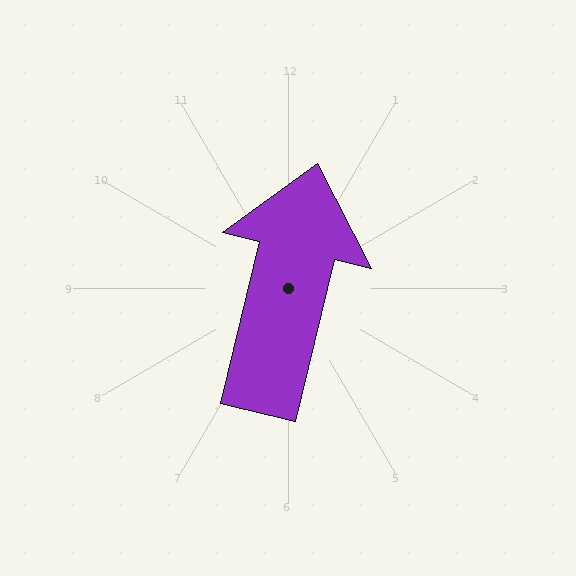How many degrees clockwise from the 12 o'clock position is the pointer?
Approximately 14 degrees.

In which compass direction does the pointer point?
North.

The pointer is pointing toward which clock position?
Roughly 12 o'clock.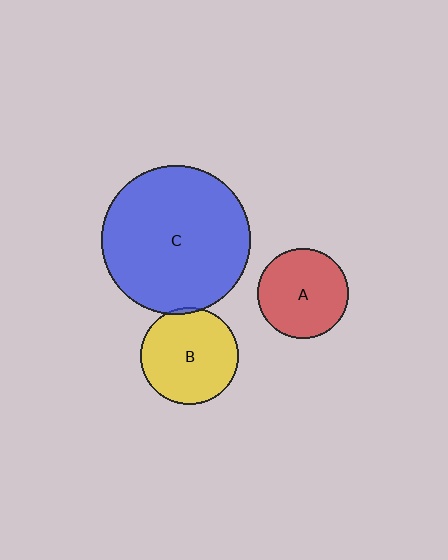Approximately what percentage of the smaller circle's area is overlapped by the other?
Approximately 5%.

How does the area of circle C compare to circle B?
Approximately 2.3 times.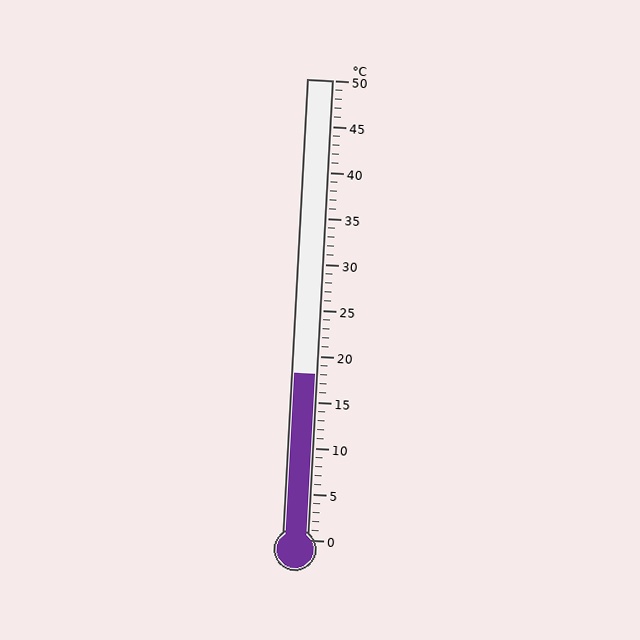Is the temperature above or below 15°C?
The temperature is above 15°C.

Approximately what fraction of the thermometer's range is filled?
The thermometer is filled to approximately 35% of its range.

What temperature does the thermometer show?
The thermometer shows approximately 18°C.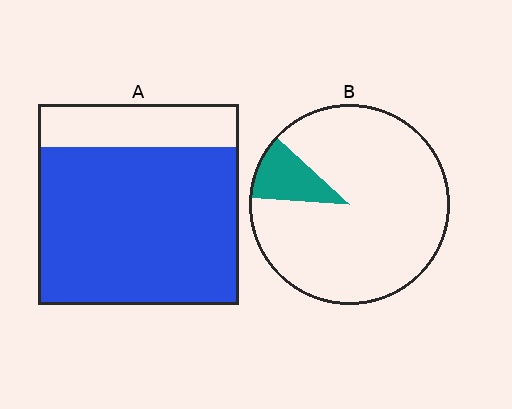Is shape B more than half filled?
No.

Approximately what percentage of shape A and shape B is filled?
A is approximately 80% and B is approximately 10%.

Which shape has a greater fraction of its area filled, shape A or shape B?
Shape A.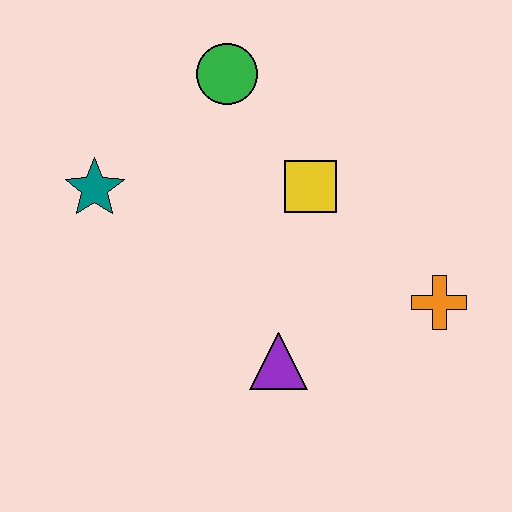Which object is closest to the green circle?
The yellow square is closest to the green circle.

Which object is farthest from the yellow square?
The teal star is farthest from the yellow square.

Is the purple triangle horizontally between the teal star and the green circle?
No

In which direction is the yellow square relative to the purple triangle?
The yellow square is above the purple triangle.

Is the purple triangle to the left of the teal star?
No